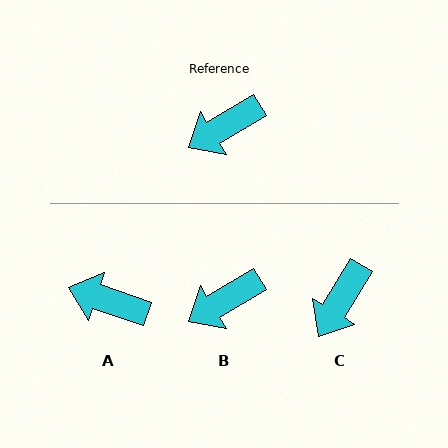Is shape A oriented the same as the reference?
No, it is off by about 49 degrees.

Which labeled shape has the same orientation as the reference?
B.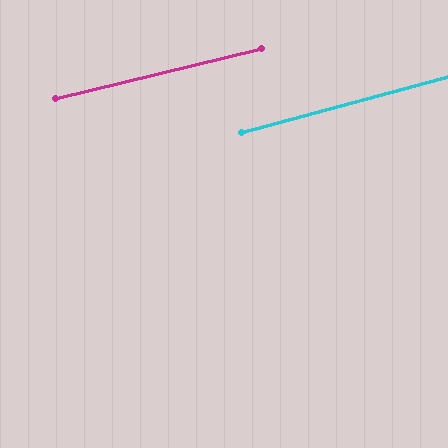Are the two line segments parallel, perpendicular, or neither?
Parallel — their directions differ by only 1.6°.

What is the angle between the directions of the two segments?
Approximately 2 degrees.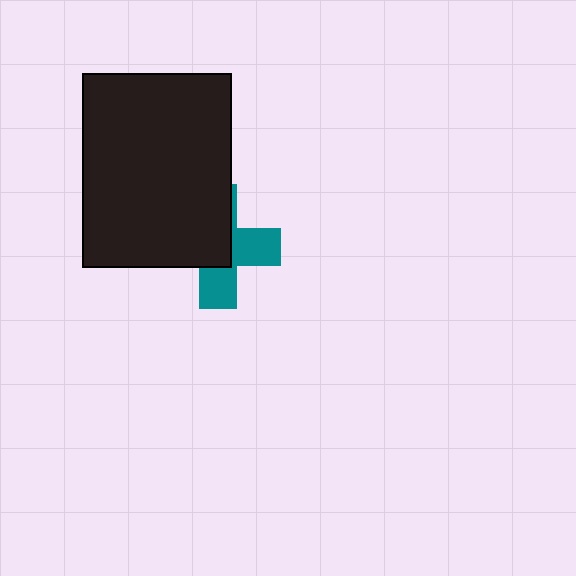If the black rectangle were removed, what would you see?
You would see the complete teal cross.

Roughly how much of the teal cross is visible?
About half of it is visible (roughly 46%).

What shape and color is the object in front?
The object in front is a black rectangle.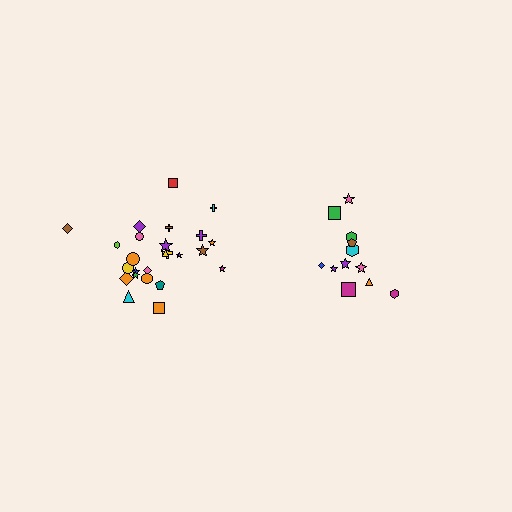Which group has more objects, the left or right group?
The left group.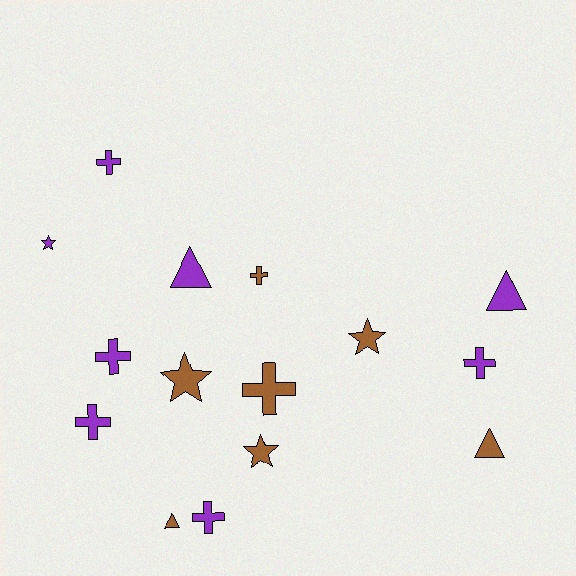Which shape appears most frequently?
Cross, with 7 objects.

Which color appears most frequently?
Purple, with 8 objects.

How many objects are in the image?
There are 15 objects.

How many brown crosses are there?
There are 2 brown crosses.